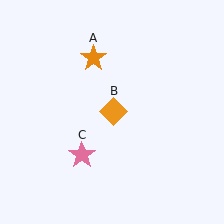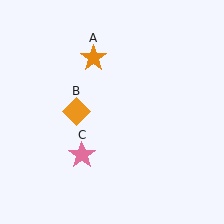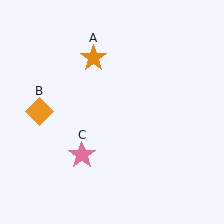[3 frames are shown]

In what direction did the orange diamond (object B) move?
The orange diamond (object B) moved left.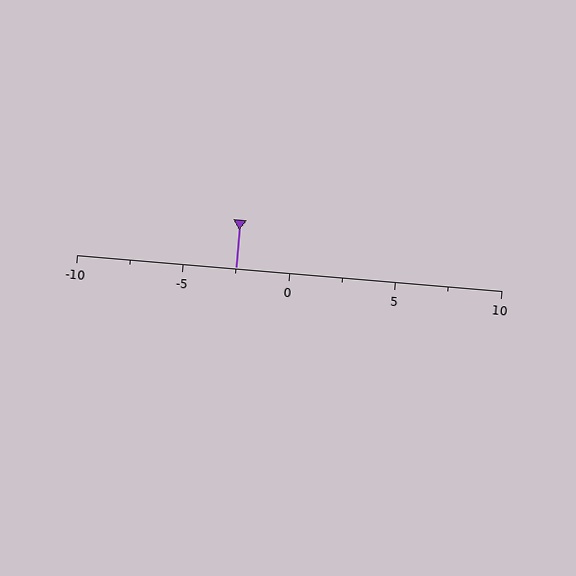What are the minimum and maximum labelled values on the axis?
The axis runs from -10 to 10.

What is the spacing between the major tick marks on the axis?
The major ticks are spaced 5 apart.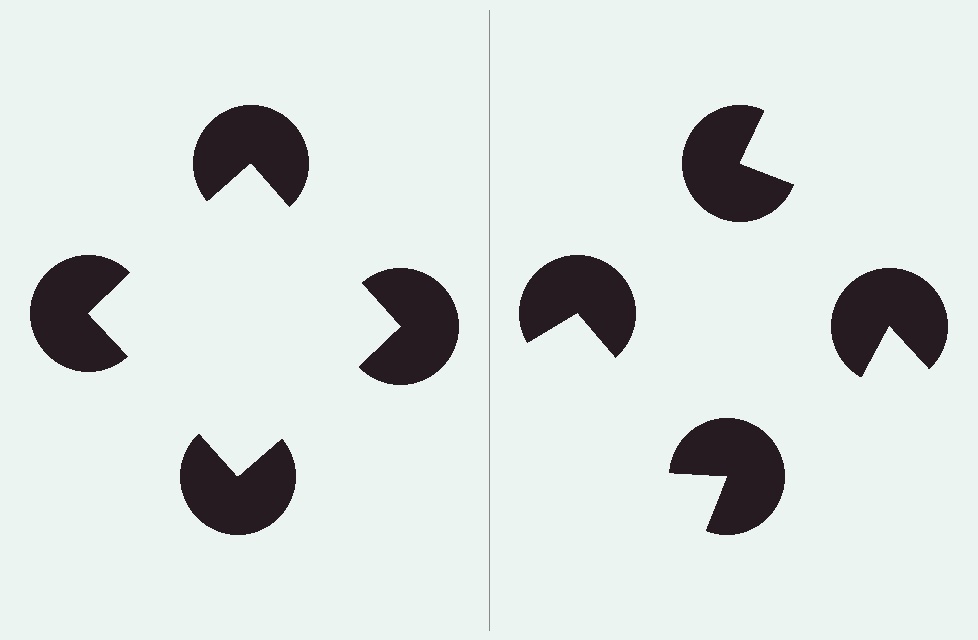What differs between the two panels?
The pac-man discs are positioned identically on both sides; only the wedge orientations differ. On the left they align to a square; on the right they are misaligned.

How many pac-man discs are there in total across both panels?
8 — 4 on each side.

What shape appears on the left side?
An illusory square.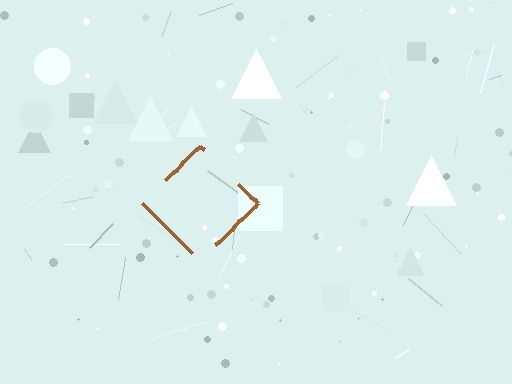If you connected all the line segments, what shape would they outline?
They would outline a diamond.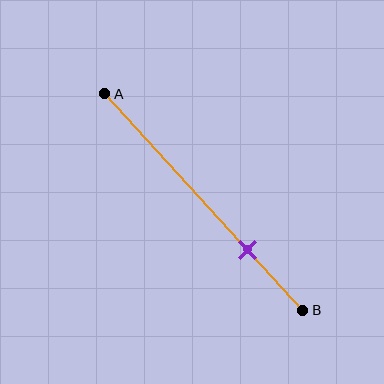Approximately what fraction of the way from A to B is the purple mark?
The purple mark is approximately 70% of the way from A to B.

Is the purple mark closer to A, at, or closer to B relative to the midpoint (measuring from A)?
The purple mark is closer to point B than the midpoint of segment AB.